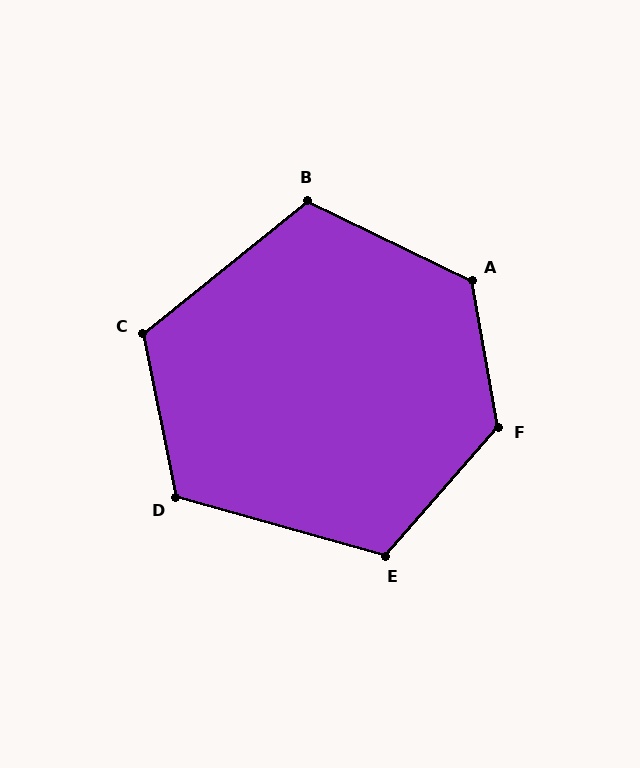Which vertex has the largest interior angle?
F, at approximately 128 degrees.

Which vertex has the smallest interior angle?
B, at approximately 115 degrees.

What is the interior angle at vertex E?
Approximately 116 degrees (obtuse).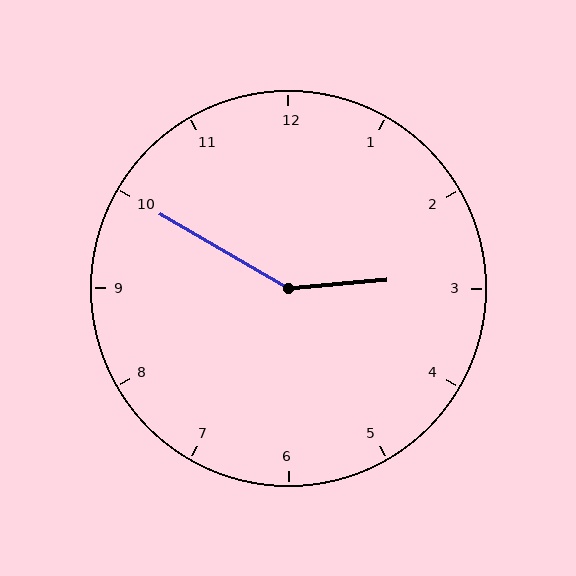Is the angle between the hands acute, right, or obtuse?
It is obtuse.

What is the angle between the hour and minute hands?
Approximately 145 degrees.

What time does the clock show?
2:50.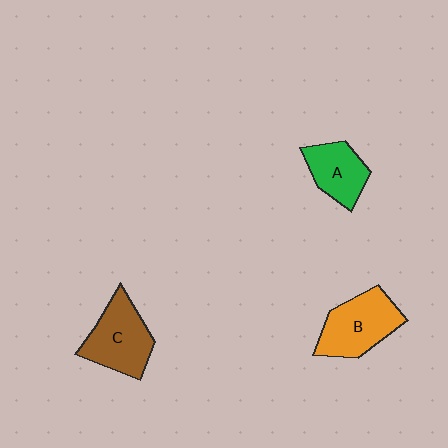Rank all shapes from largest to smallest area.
From largest to smallest: B (orange), C (brown), A (green).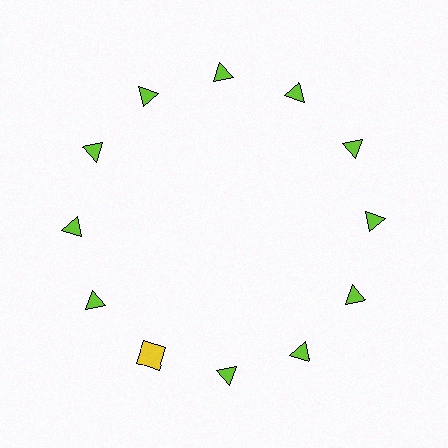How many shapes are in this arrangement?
There are 12 shapes arranged in a ring pattern.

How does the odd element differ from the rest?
It differs in both color (yellow instead of lime) and shape (square instead of triangle).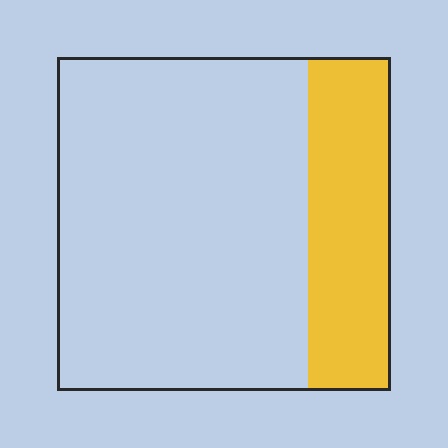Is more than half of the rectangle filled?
No.